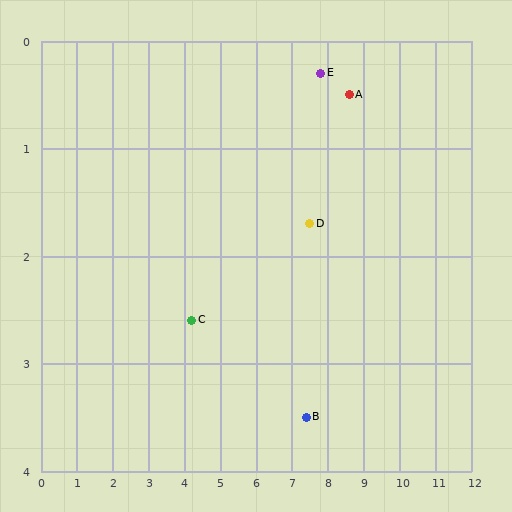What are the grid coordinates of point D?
Point D is at approximately (7.5, 1.7).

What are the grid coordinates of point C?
Point C is at approximately (4.2, 2.6).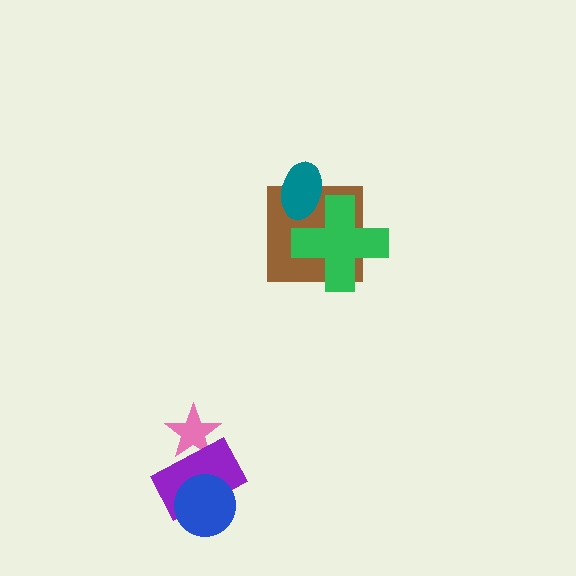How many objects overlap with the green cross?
2 objects overlap with the green cross.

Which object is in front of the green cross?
The teal ellipse is in front of the green cross.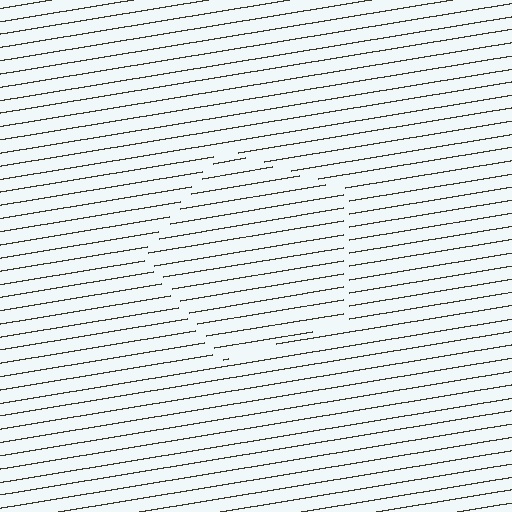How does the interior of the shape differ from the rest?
The interior of the shape contains the same grating, shifted by half a period — the contour is defined by the phase discontinuity where line-ends from the inner and outer gratings abut.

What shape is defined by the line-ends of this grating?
An illusory pentagon. The interior of the shape contains the same grating, shifted by half a period — the contour is defined by the phase discontinuity where line-ends from the inner and outer gratings abut.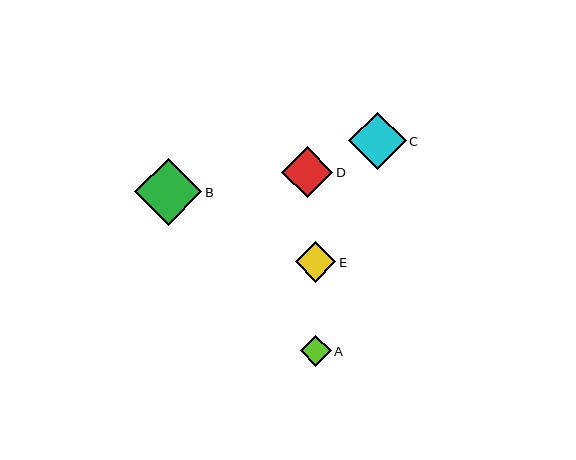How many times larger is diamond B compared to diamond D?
Diamond B is approximately 1.3 times the size of diamond D.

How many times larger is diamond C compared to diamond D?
Diamond C is approximately 1.1 times the size of diamond D.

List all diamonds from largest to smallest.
From largest to smallest: B, C, D, E, A.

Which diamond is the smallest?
Diamond A is the smallest with a size of approximately 31 pixels.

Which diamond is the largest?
Diamond B is the largest with a size of approximately 67 pixels.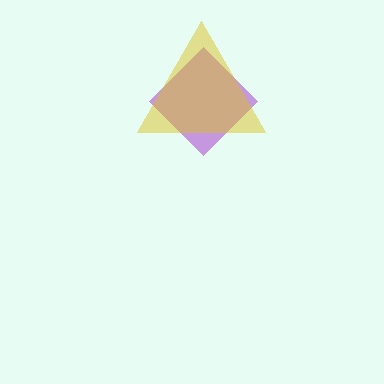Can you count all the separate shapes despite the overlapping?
Yes, there are 2 separate shapes.